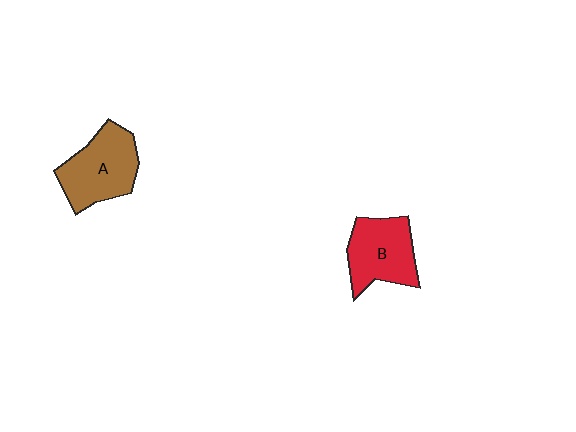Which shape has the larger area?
Shape A (brown).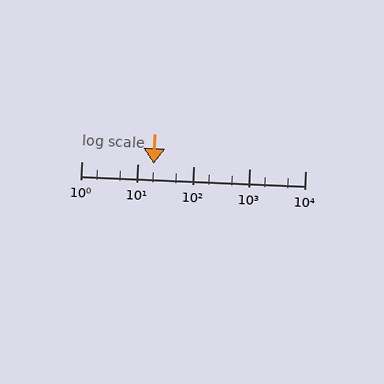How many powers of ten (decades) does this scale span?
The scale spans 4 decades, from 1 to 10000.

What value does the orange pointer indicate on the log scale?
The pointer indicates approximately 20.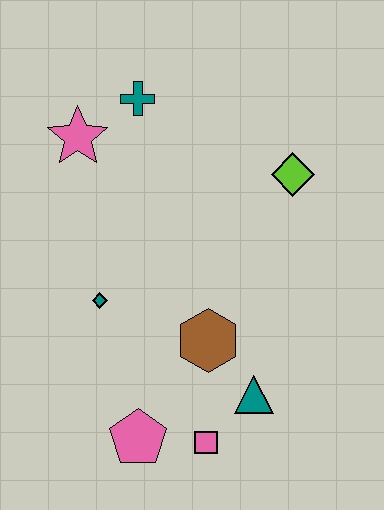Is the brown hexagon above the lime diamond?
No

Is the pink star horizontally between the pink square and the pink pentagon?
No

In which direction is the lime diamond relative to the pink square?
The lime diamond is above the pink square.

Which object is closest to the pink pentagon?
The pink square is closest to the pink pentagon.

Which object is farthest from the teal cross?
The pink square is farthest from the teal cross.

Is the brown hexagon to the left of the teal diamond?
No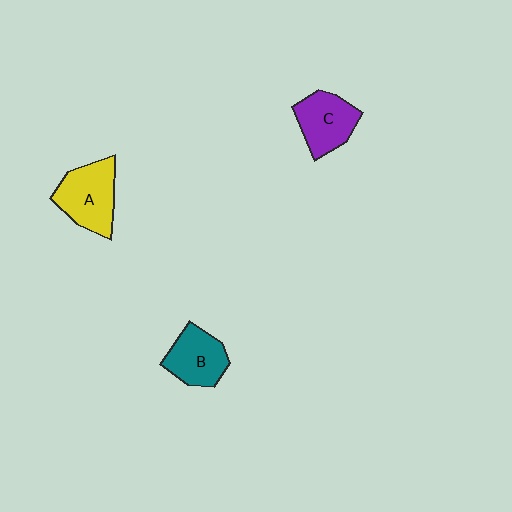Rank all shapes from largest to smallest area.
From largest to smallest: A (yellow), C (purple), B (teal).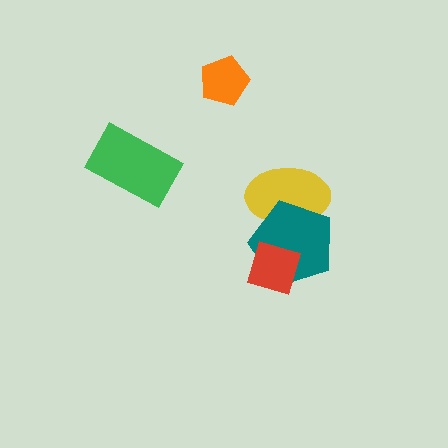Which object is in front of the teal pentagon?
The red diamond is in front of the teal pentagon.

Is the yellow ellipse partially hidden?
Yes, it is partially covered by another shape.